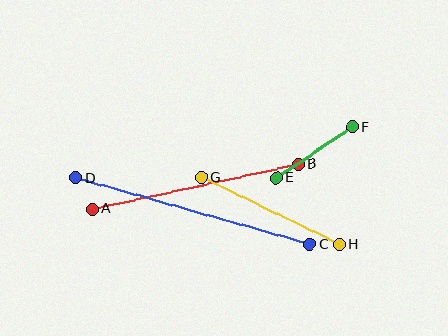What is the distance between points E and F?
The distance is approximately 91 pixels.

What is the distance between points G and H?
The distance is approximately 153 pixels.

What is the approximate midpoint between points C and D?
The midpoint is at approximately (193, 211) pixels.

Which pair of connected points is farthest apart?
Points C and D are farthest apart.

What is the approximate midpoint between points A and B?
The midpoint is at approximately (195, 187) pixels.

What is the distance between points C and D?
The distance is approximately 243 pixels.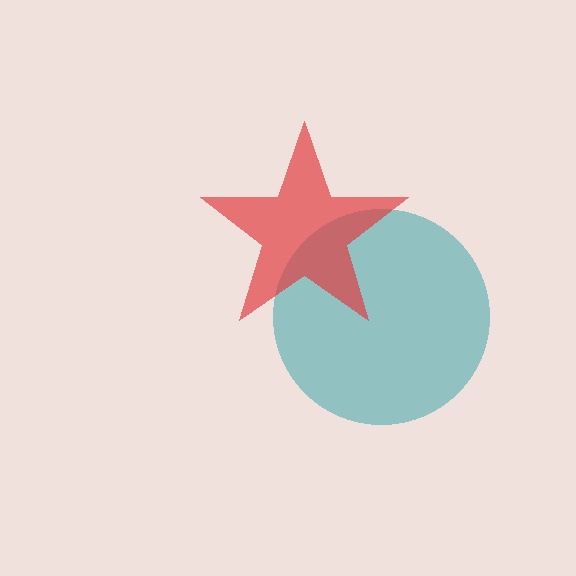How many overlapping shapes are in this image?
There are 2 overlapping shapes in the image.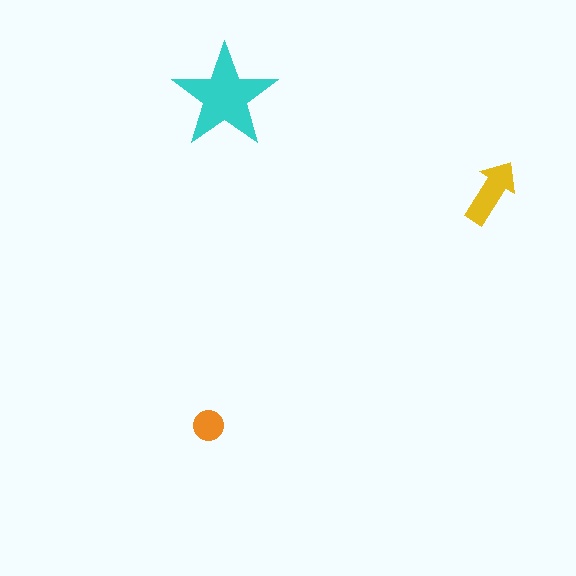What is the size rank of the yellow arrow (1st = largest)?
2nd.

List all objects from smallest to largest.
The orange circle, the yellow arrow, the cyan star.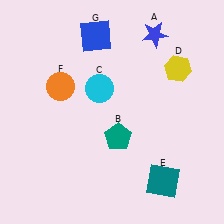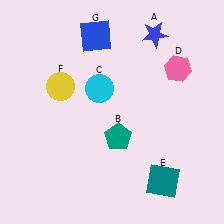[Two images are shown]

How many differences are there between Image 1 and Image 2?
There are 2 differences between the two images.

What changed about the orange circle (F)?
In Image 1, F is orange. In Image 2, it changed to yellow.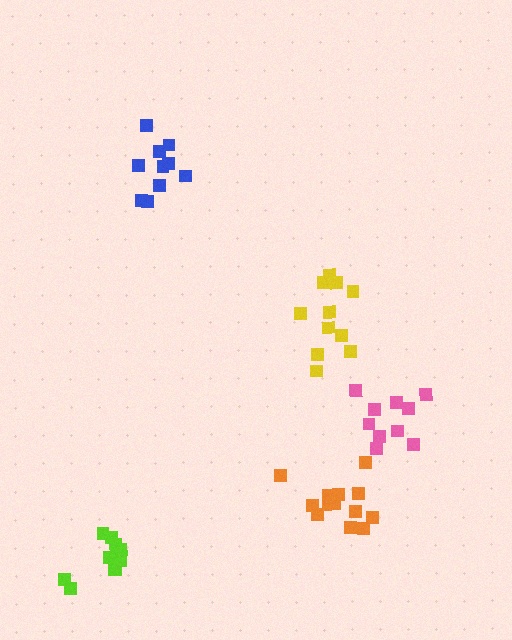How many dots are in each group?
Group 1: 11 dots, Group 2: 10 dots, Group 3: 10 dots, Group 4: 11 dots, Group 5: 13 dots (55 total).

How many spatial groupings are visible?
There are 5 spatial groupings.